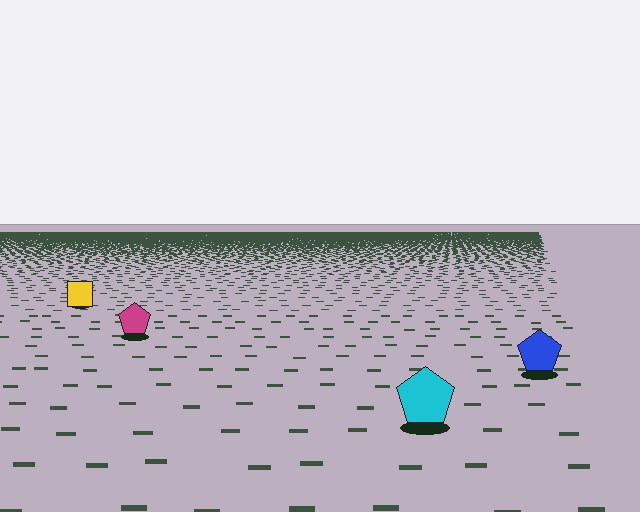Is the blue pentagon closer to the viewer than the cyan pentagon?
No. The cyan pentagon is closer — you can tell from the texture gradient: the ground texture is coarser near it.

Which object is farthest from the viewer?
The yellow square is farthest from the viewer. It appears smaller and the ground texture around it is denser.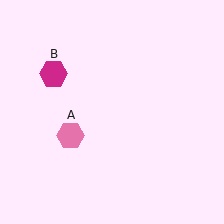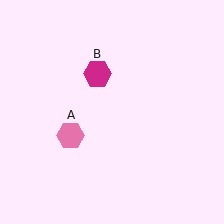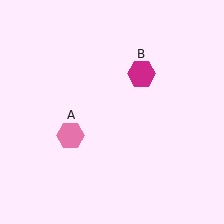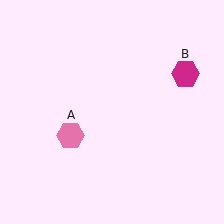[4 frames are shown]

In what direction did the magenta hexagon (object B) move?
The magenta hexagon (object B) moved right.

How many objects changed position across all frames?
1 object changed position: magenta hexagon (object B).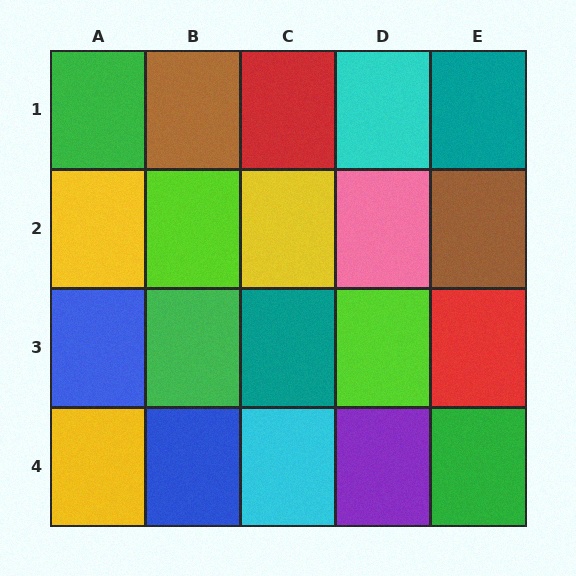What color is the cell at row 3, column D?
Lime.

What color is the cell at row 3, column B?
Green.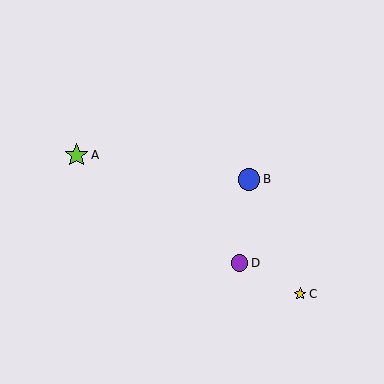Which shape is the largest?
The lime star (labeled A) is the largest.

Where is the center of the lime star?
The center of the lime star is at (77, 155).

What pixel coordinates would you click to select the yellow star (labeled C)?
Click at (300, 294) to select the yellow star C.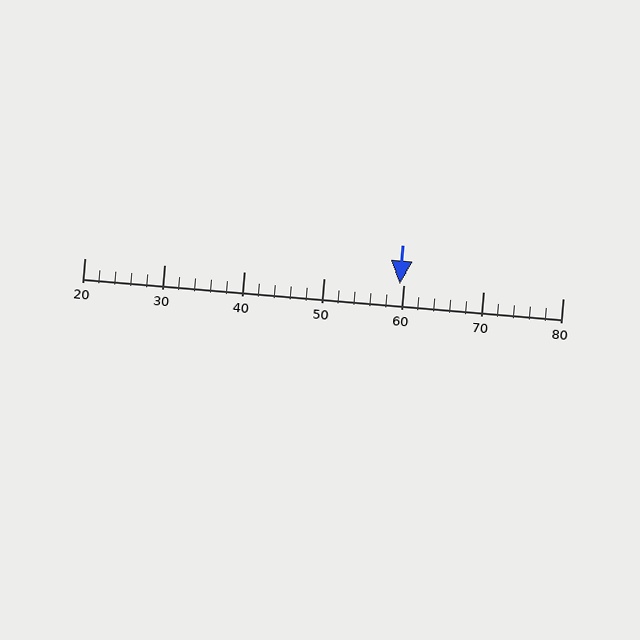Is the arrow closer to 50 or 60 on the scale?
The arrow is closer to 60.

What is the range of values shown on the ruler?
The ruler shows values from 20 to 80.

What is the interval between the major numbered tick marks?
The major tick marks are spaced 10 units apart.